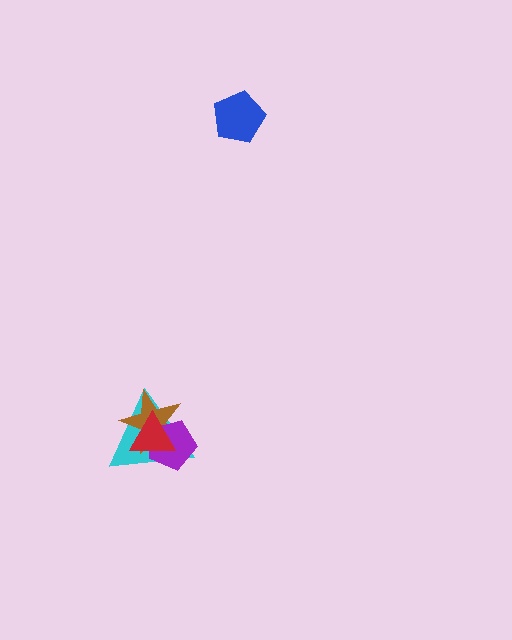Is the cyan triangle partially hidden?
Yes, it is partially covered by another shape.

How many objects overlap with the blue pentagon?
0 objects overlap with the blue pentagon.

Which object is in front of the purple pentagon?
The red triangle is in front of the purple pentagon.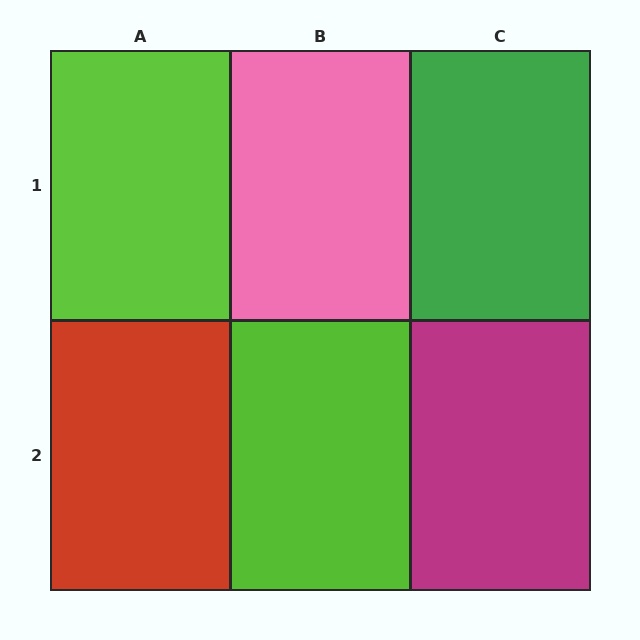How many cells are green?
1 cell is green.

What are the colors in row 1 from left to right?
Lime, pink, green.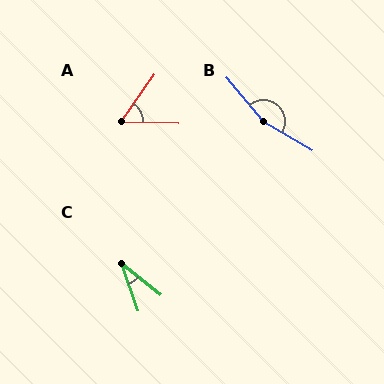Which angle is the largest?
B, at approximately 161 degrees.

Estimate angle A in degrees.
Approximately 56 degrees.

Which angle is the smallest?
C, at approximately 33 degrees.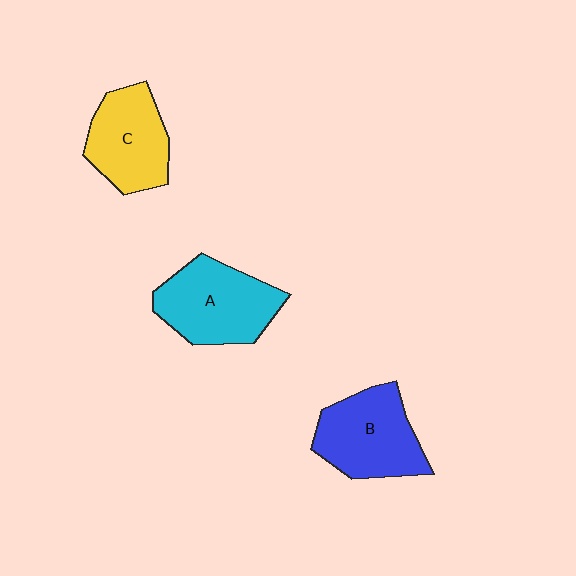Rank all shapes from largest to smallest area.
From largest to smallest: A (cyan), B (blue), C (yellow).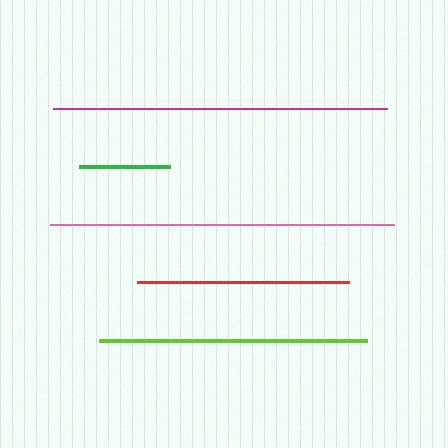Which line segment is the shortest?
The green line is the shortest at approximately 90 pixels.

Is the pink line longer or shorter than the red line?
The pink line is longer than the red line.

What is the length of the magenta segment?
The magenta segment is approximately 334 pixels long.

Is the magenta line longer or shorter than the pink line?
The pink line is longer than the magenta line.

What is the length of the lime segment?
The lime segment is approximately 268 pixels long.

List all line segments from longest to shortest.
From longest to shortest: pink, magenta, lime, red, green.